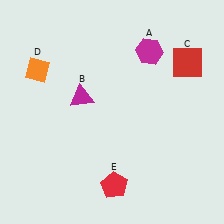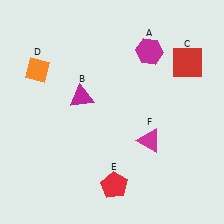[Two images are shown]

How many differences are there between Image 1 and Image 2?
There is 1 difference between the two images.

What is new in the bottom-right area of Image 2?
A magenta triangle (F) was added in the bottom-right area of Image 2.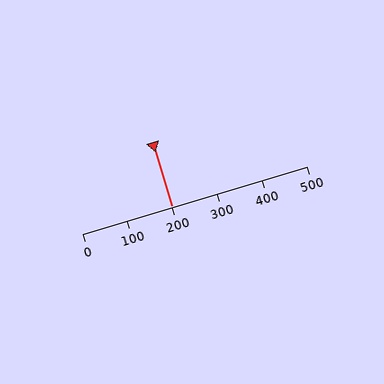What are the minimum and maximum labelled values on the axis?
The axis runs from 0 to 500.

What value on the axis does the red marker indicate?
The marker indicates approximately 200.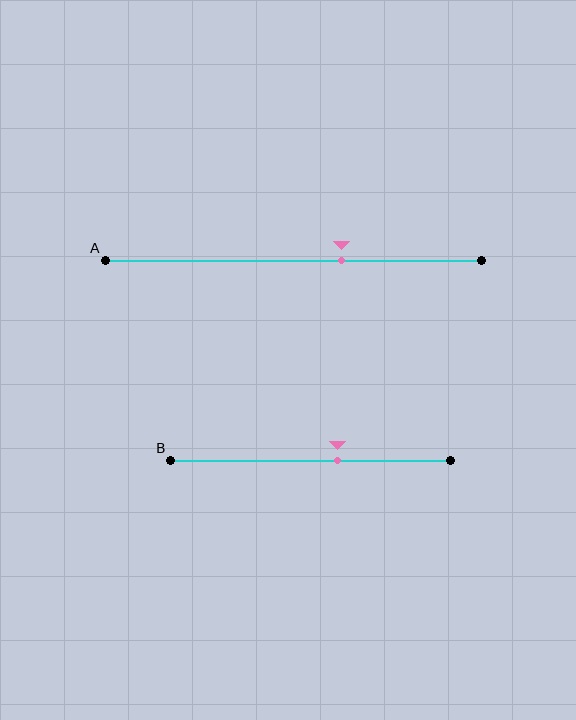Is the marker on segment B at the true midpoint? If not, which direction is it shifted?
No, the marker on segment B is shifted to the right by about 10% of the segment length.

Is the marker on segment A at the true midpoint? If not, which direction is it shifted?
No, the marker on segment A is shifted to the right by about 13% of the segment length.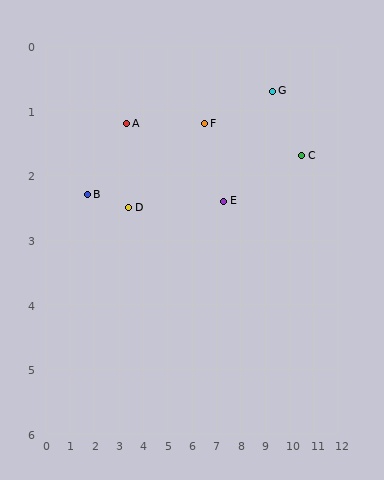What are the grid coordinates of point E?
Point E is at approximately (7.3, 2.4).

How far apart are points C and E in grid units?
Points C and E are about 3.3 grid units apart.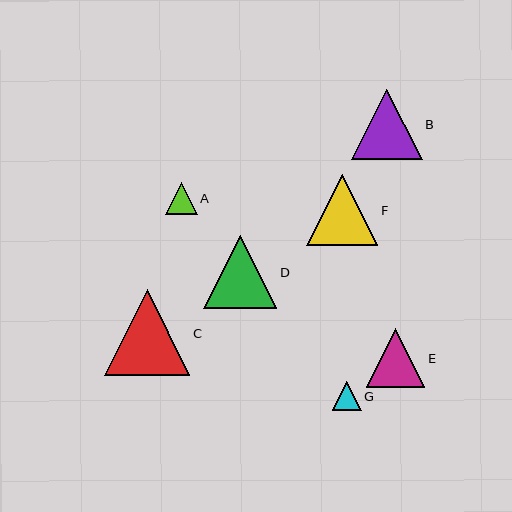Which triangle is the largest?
Triangle C is the largest with a size of approximately 86 pixels.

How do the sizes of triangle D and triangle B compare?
Triangle D and triangle B are approximately the same size.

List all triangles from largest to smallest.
From largest to smallest: C, D, F, B, E, A, G.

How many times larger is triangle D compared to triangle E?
Triangle D is approximately 1.3 times the size of triangle E.